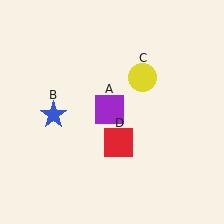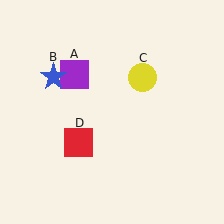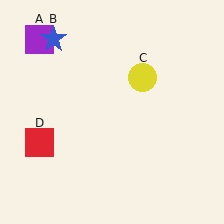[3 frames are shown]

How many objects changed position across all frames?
3 objects changed position: purple square (object A), blue star (object B), red square (object D).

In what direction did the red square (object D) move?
The red square (object D) moved left.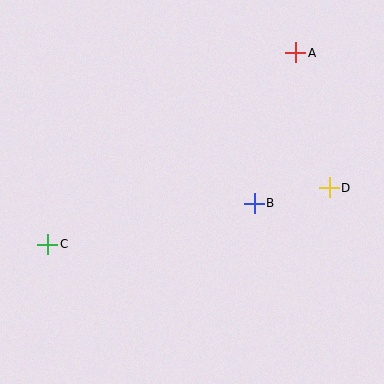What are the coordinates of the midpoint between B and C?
The midpoint between B and C is at (151, 224).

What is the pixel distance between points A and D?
The distance between A and D is 139 pixels.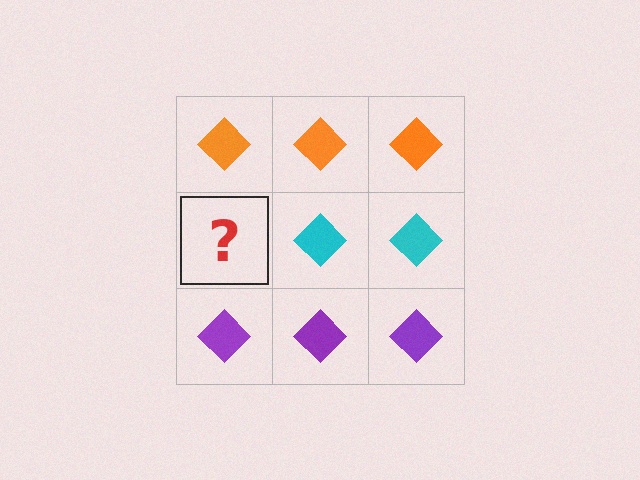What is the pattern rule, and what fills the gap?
The rule is that each row has a consistent color. The gap should be filled with a cyan diamond.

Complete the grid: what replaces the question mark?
The question mark should be replaced with a cyan diamond.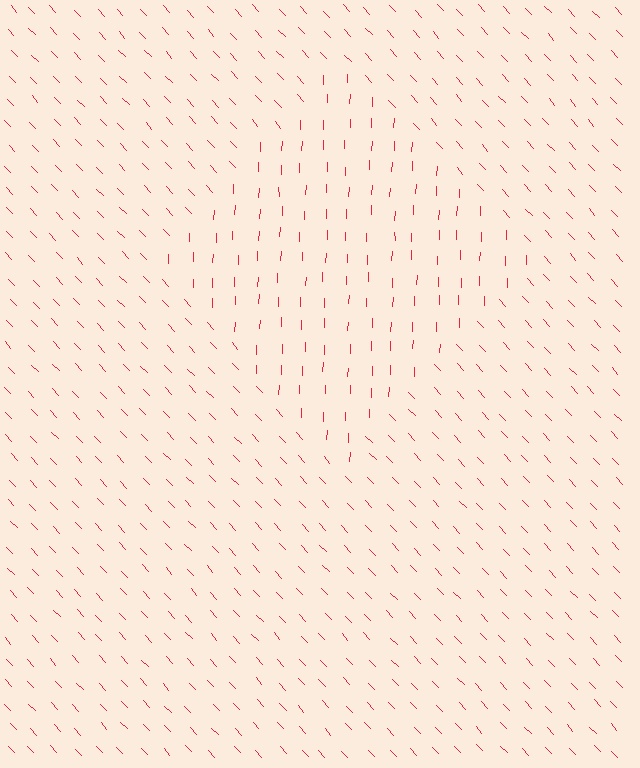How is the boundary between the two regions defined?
The boundary is defined purely by a change in line orientation (approximately 45 degrees difference). All lines are the same color and thickness.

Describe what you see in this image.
The image is filled with small red line segments. A diamond region in the image has lines oriented differently from the surrounding lines, creating a visible texture boundary.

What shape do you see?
I see a diamond.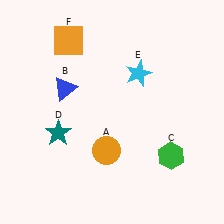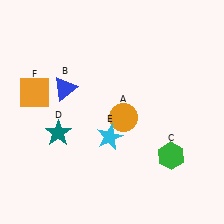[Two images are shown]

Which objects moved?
The objects that moved are: the orange circle (A), the cyan star (E), the orange square (F).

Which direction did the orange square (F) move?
The orange square (F) moved down.